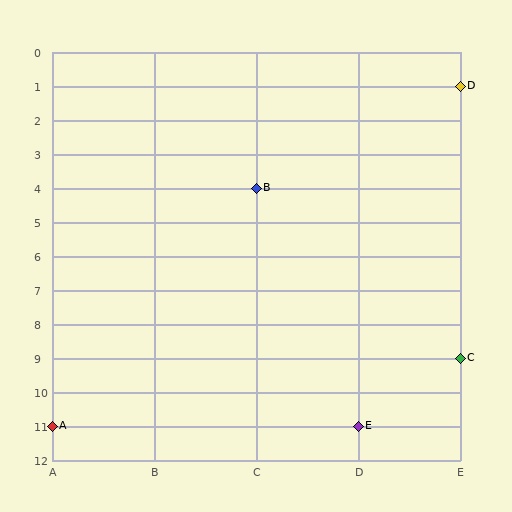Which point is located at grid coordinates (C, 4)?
Point B is at (C, 4).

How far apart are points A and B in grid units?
Points A and B are 2 columns and 7 rows apart (about 7.3 grid units diagonally).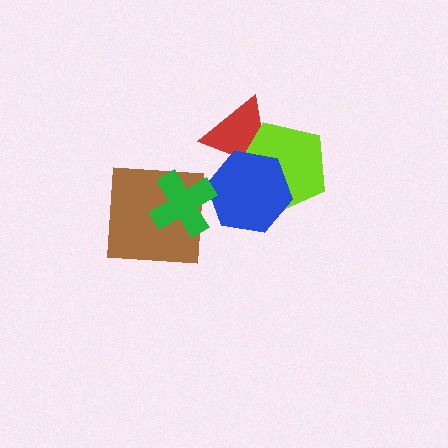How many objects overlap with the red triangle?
2 objects overlap with the red triangle.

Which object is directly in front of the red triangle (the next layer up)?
The lime pentagon is directly in front of the red triangle.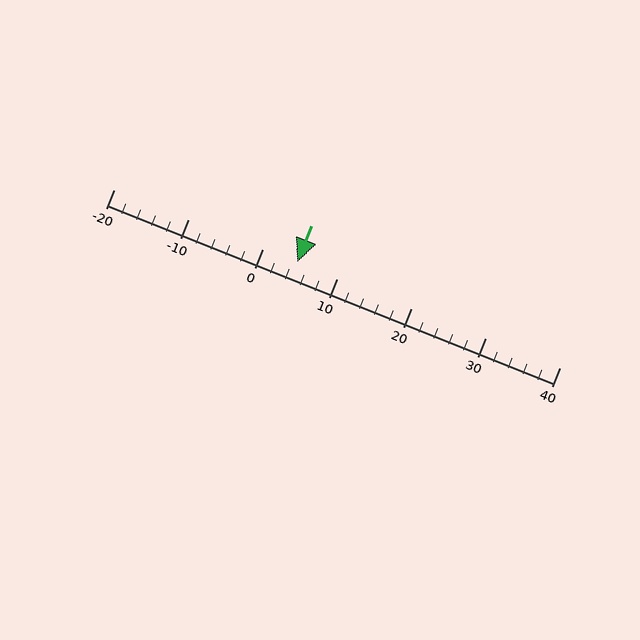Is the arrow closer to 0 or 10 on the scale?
The arrow is closer to 0.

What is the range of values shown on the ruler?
The ruler shows values from -20 to 40.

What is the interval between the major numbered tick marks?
The major tick marks are spaced 10 units apart.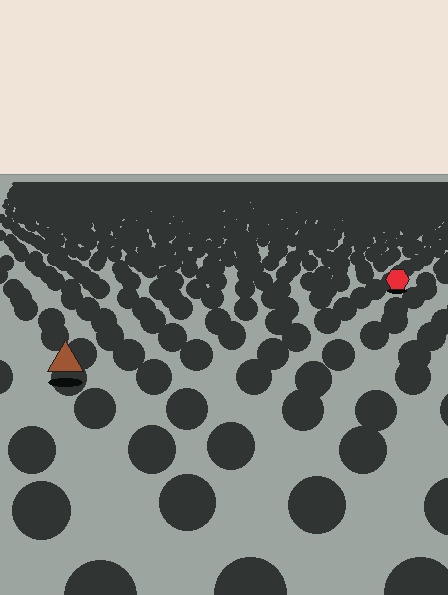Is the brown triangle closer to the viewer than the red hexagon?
Yes. The brown triangle is closer — you can tell from the texture gradient: the ground texture is coarser near it.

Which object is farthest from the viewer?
The red hexagon is farthest from the viewer. It appears smaller and the ground texture around it is denser.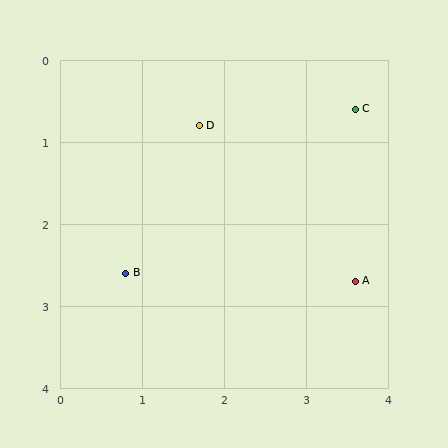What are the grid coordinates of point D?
Point D is at approximately (1.7, 0.8).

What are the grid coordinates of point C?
Point C is at approximately (3.6, 0.6).